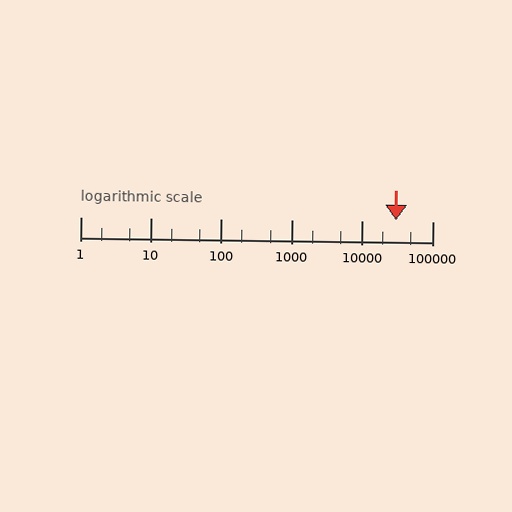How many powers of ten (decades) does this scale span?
The scale spans 5 decades, from 1 to 100000.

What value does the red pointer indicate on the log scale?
The pointer indicates approximately 30000.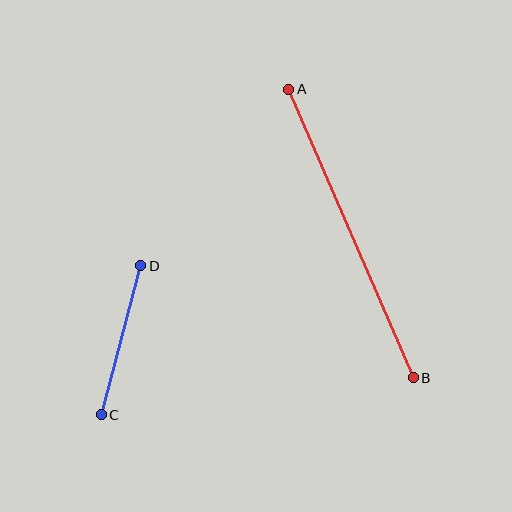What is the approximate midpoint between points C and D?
The midpoint is at approximately (121, 340) pixels.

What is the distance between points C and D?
The distance is approximately 154 pixels.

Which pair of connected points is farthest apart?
Points A and B are farthest apart.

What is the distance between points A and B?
The distance is approximately 314 pixels.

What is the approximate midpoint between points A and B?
The midpoint is at approximately (351, 233) pixels.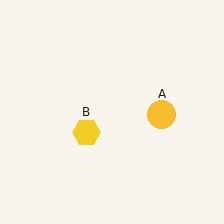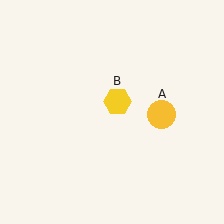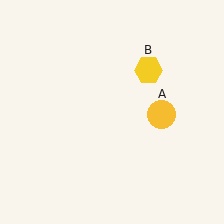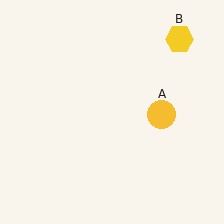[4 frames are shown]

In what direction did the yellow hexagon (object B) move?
The yellow hexagon (object B) moved up and to the right.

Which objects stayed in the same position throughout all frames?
Yellow circle (object A) remained stationary.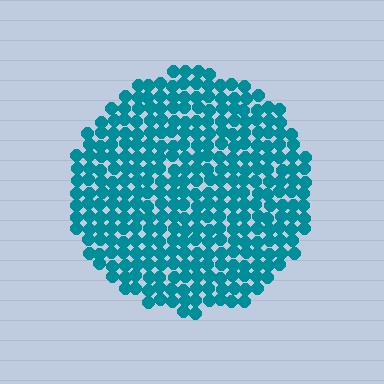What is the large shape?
The large shape is a circle.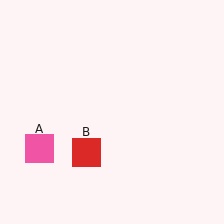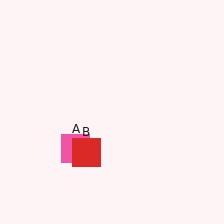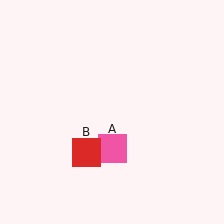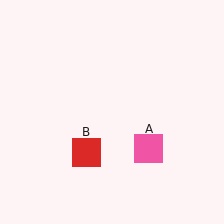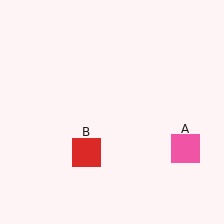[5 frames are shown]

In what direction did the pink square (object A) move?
The pink square (object A) moved right.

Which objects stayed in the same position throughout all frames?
Red square (object B) remained stationary.